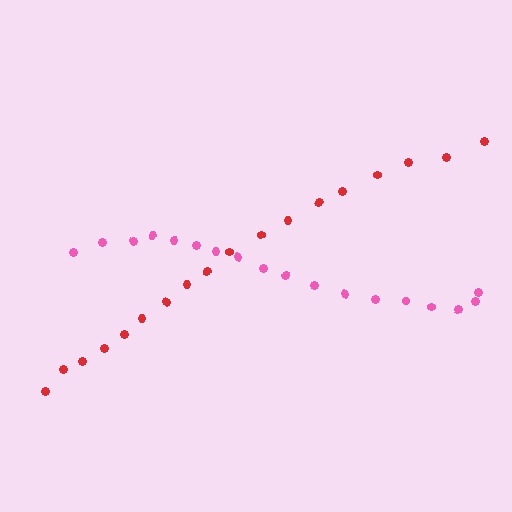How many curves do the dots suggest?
There are 2 distinct paths.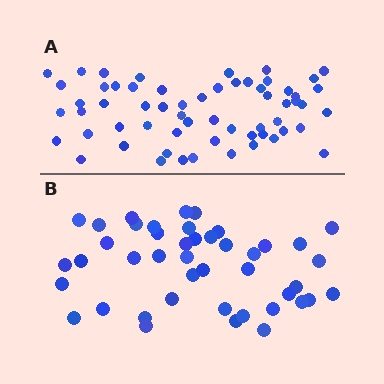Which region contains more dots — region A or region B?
Region A (the top region) has more dots.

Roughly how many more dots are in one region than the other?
Region A has approximately 15 more dots than region B.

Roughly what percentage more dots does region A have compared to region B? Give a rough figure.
About 35% more.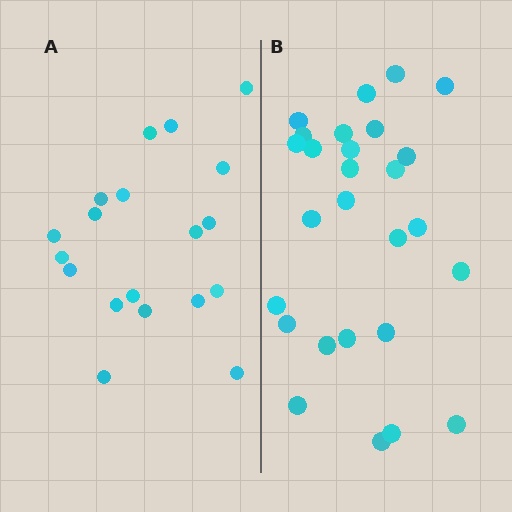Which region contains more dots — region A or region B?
Region B (the right region) has more dots.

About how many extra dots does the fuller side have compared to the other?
Region B has roughly 8 or so more dots than region A.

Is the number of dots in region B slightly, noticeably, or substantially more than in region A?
Region B has noticeably more, but not dramatically so. The ratio is roughly 1.4 to 1.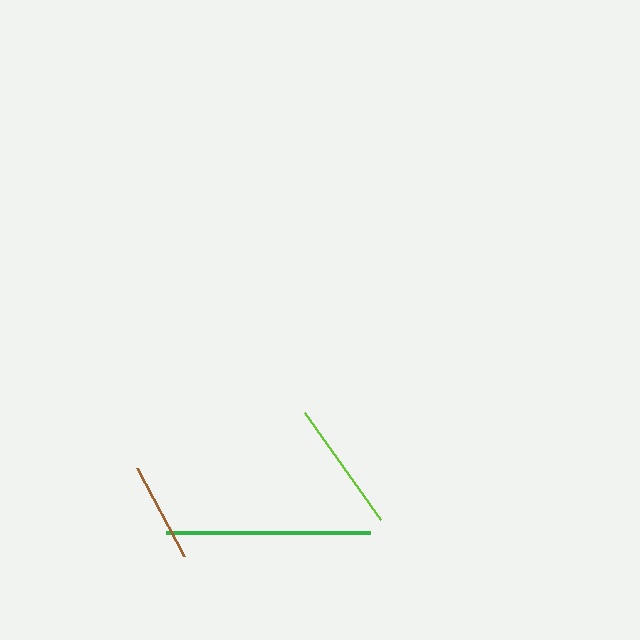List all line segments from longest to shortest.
From longest to shortest: green, lime, brown.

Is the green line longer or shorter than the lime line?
The green line is longer than the lime line.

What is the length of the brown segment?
The brown segment is approximately 99 pixels long.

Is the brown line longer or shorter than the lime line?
The lime line is longer than the brown line.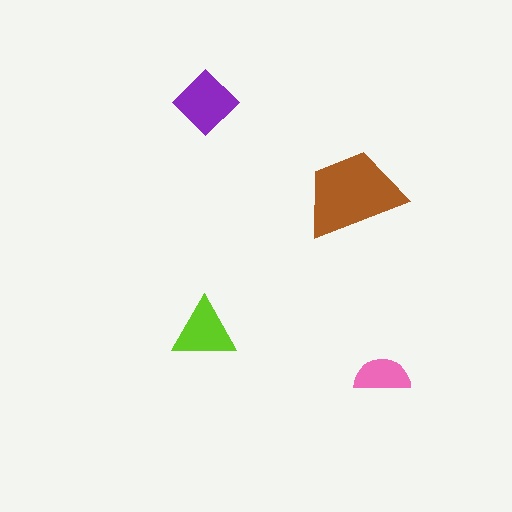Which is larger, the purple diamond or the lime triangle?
The purple diamond.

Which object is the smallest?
The pink semicircle.